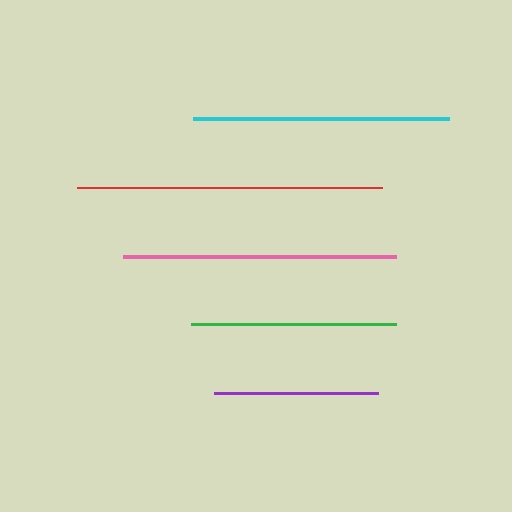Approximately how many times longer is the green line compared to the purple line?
The green line is approximately 1.2 times the length of the purple line.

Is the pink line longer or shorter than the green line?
The pink line is longer than the green line.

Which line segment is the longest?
The red line is the longest at approximately 305 pixels.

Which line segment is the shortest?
The purple line is the shortest at approximately 164 pixels.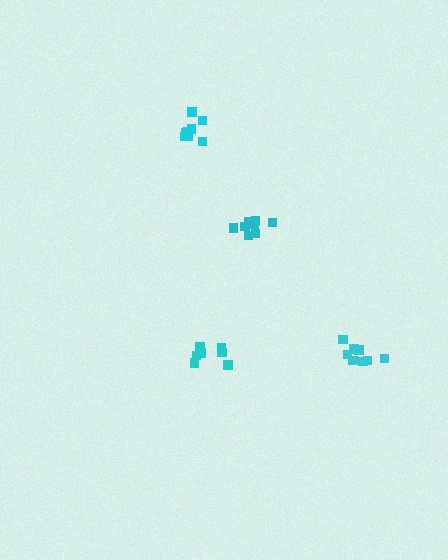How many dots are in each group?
Group 1: 8 dots, Group 2: 8 dots, Group 3: 8 dots, Group 4: 7 dots (31 total).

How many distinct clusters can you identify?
There are 4 distinct clusters.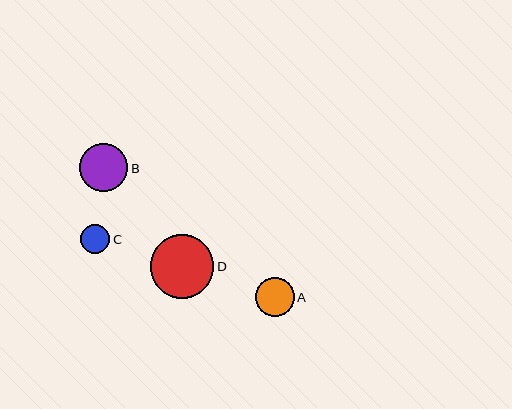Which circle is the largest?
Circle D is the largest with a size of approximately 64 pixels.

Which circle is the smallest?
Circle C is the smallest with a size of approximately 29 pixels.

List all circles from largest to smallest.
From largest to smallest: D, B, A, C.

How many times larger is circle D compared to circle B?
Circle D is approximately 1.3 times the size of circle B.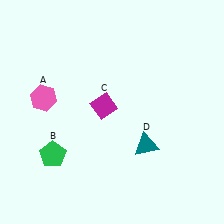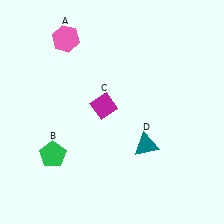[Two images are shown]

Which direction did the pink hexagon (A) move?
The pink hexagon (A) moved up.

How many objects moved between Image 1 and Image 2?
1 object moved between the two images.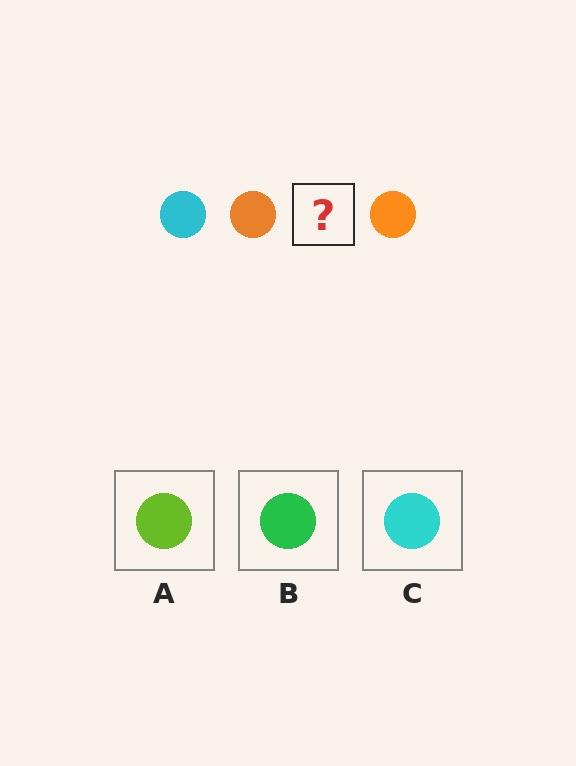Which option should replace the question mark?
Option C.